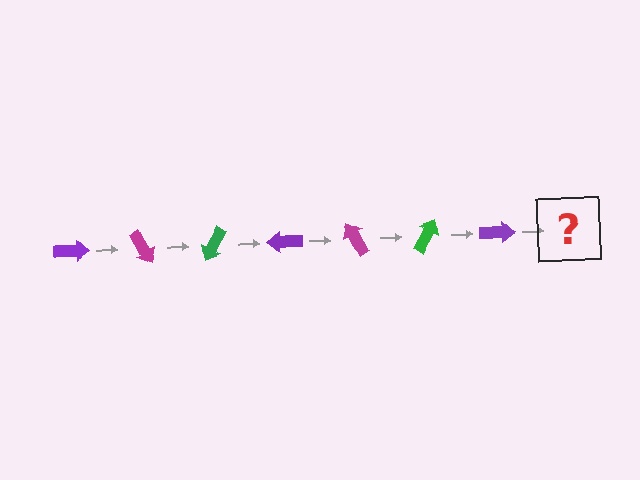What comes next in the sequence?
The next element should be a magenta arrow, rotated 420 degrees from the start.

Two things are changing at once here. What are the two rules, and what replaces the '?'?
The two rules are that it rotates 60 degrees each step and the color cycles through purple, magenta, and green. The '?' should be a magenta arrow, rotated 420 degrees from the start.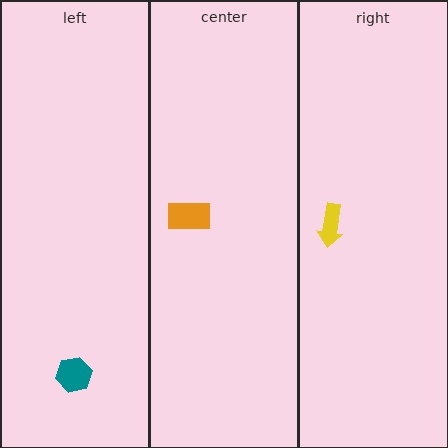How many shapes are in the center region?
1.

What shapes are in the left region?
The teal hexagon.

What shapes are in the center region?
The orange rectangle.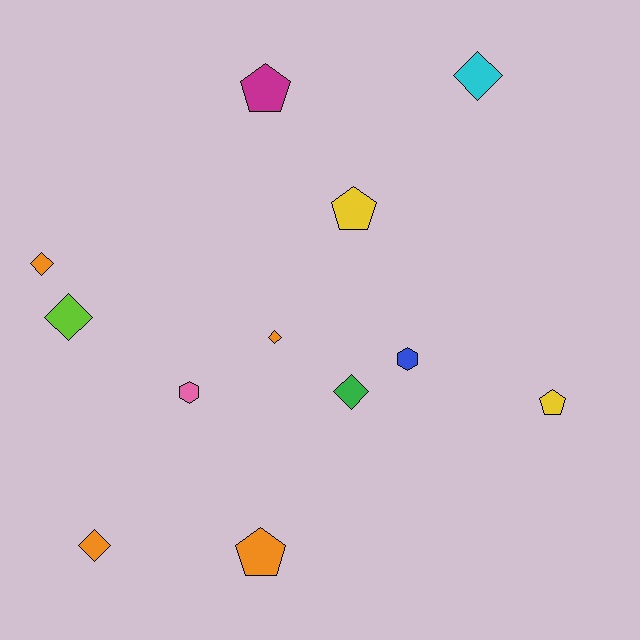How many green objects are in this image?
There is 1 green object.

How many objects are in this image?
There are 12 objects.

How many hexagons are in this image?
There are 2 hexagons.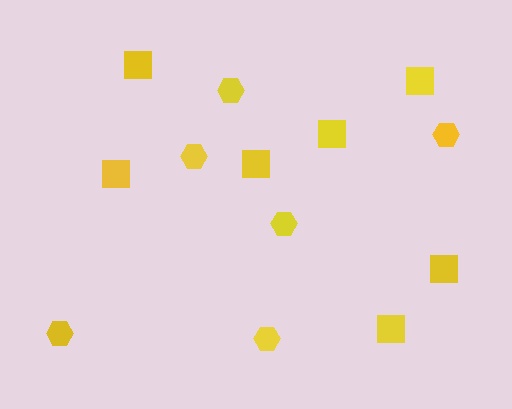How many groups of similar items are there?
There are 2 groups: one group of squares (7) and one group of hexagons (6).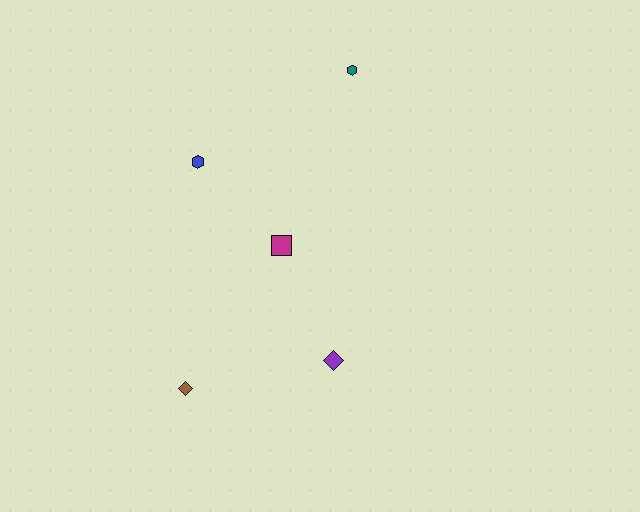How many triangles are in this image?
There are no triangles.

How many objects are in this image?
There are 5 objects.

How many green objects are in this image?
There are no green objects.